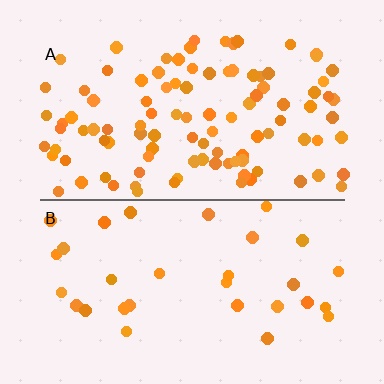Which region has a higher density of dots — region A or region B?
A (the top).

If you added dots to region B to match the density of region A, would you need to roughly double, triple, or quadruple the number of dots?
Approximately triple.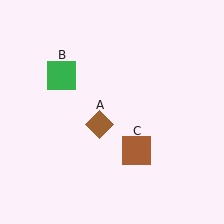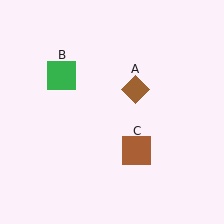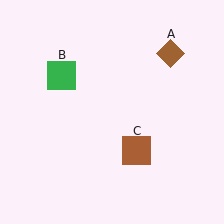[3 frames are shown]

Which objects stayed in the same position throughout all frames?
Green square (object B) and brown square (object C) remained stationary.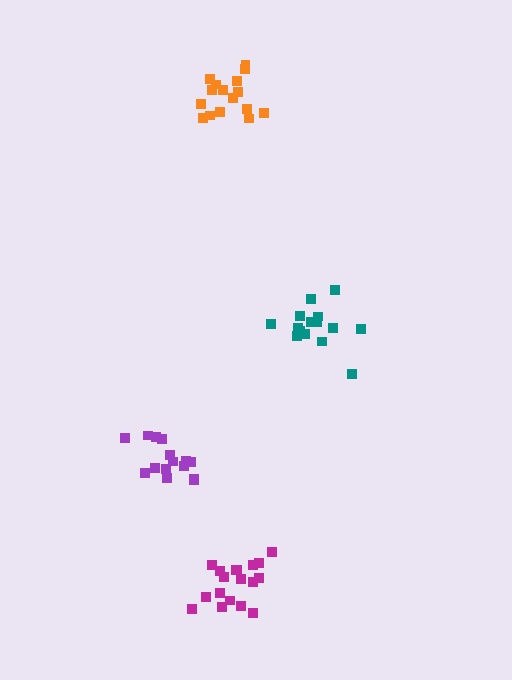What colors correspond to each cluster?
The clusters are colored: orange, magenta, teal, purple.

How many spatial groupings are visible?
There are 4 spatial groupings.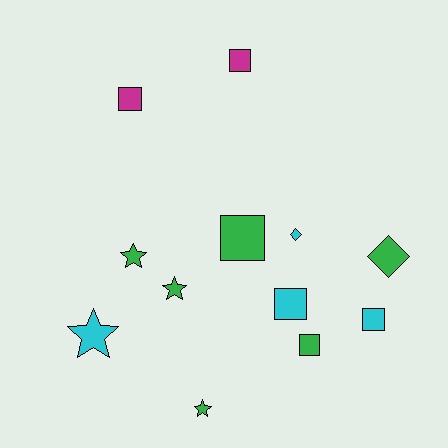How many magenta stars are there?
There are no magenta stars.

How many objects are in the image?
There are 12 objects.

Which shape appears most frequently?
Square, with 6 objects.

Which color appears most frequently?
Green, with 6 objects.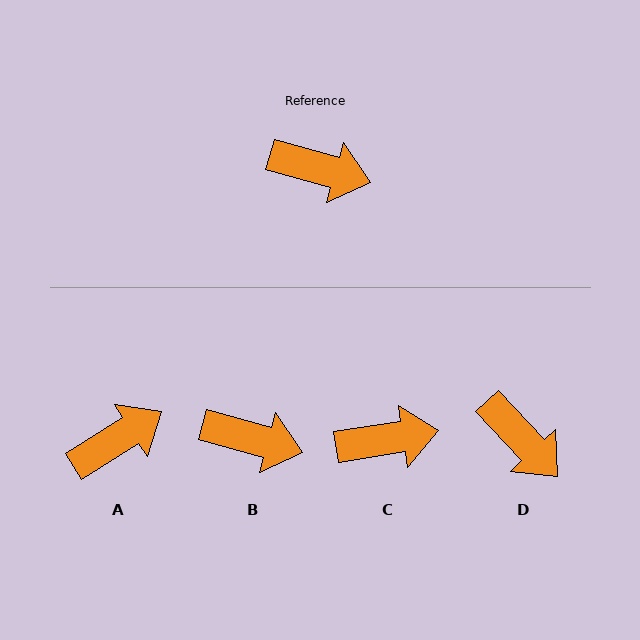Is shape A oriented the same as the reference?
No, it is off by about 47 degrees.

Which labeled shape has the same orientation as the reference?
B.